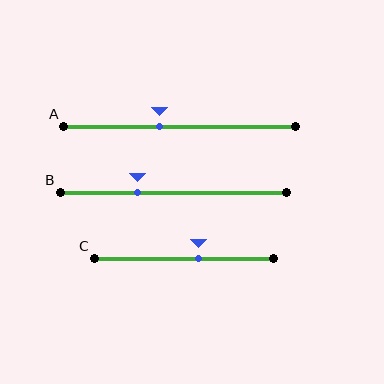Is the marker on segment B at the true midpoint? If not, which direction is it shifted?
No, the marker on segment B is shifted to the left by about 16% of the segment length.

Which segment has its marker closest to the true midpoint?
Segment C has its marker closest to the true midpoint.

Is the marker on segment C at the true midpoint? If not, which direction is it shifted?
No, the marker on segment C is shifted to the right by about 8% of the segment length.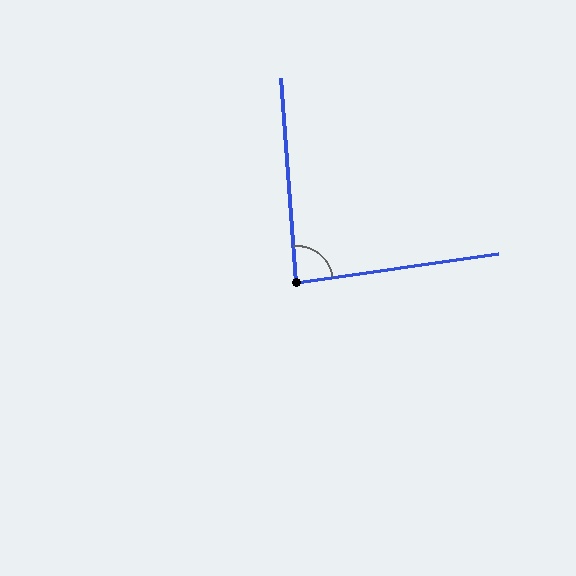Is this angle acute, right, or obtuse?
It is approximately a right angle.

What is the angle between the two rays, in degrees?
Approximately 86 degrees.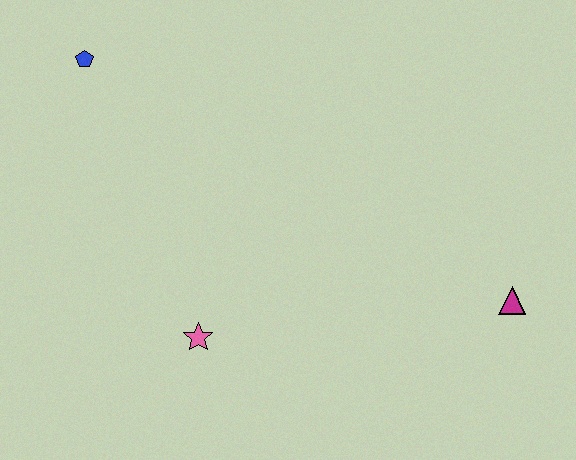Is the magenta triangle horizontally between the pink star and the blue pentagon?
No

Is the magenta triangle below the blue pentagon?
Yes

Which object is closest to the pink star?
The blue pentagon is closest to the pink star.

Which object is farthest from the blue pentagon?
The magenta triangle is farthest from the blue pentagon.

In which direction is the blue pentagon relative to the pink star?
The blue pentagon is above the pink star.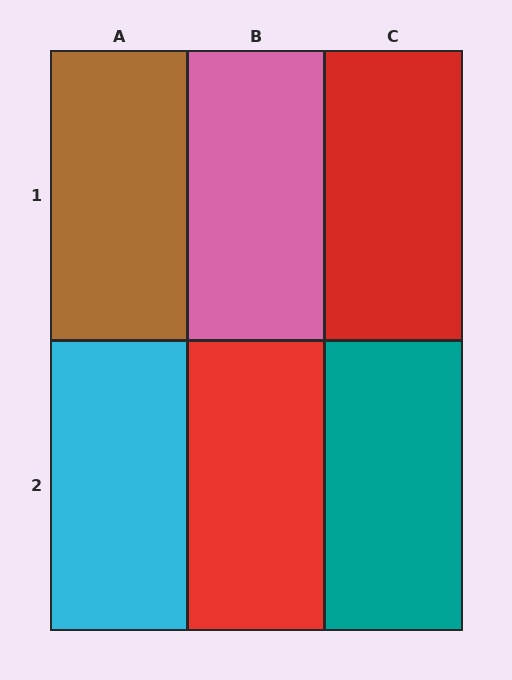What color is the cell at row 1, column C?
Red.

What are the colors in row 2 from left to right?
Cyan, red, teal.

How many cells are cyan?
1 cell is cyan.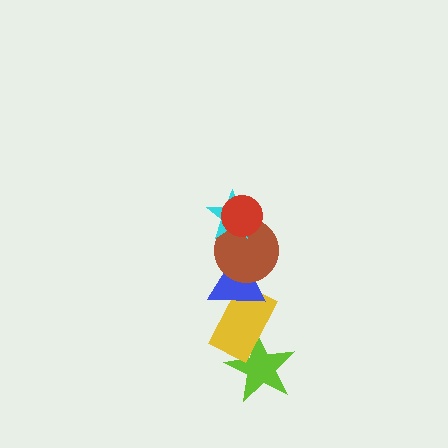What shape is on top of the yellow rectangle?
The blue triangle is on top of the yellow rectangle.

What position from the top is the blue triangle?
The blue triangle is 4th from the top.